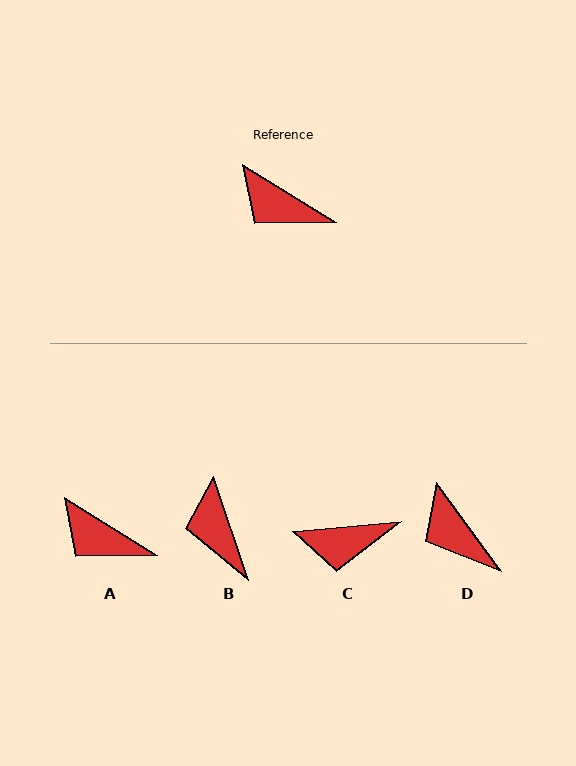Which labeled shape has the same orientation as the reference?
A.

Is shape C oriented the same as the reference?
No, it is off by about 37 degrees.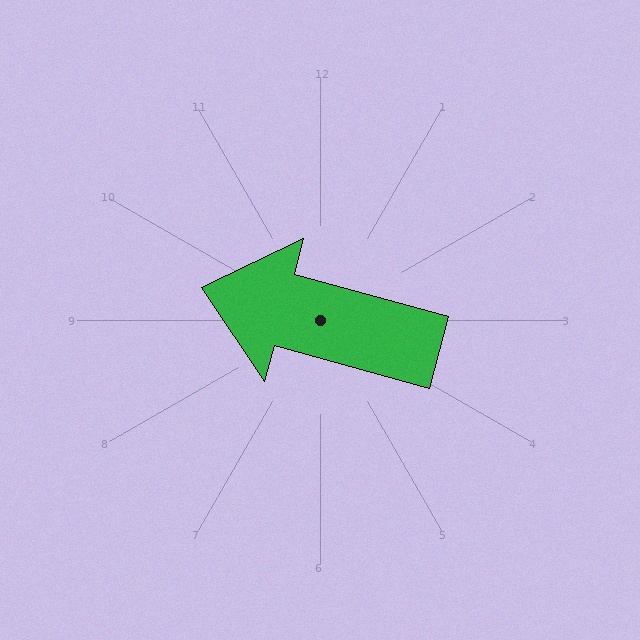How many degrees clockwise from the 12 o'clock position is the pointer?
Approximately 285 degrees.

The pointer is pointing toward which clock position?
Roughly 10 o'clock.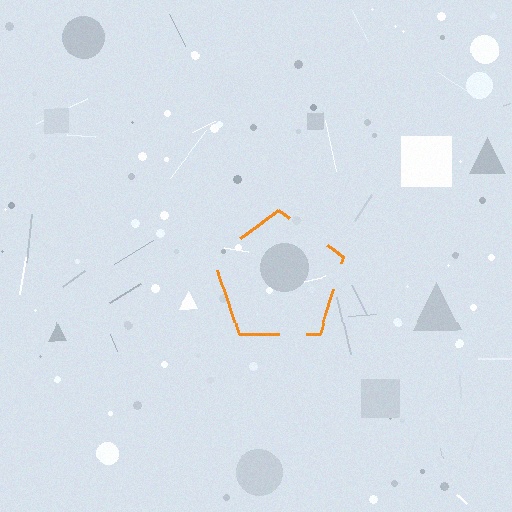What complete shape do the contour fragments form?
The contour fragments form a pentagon.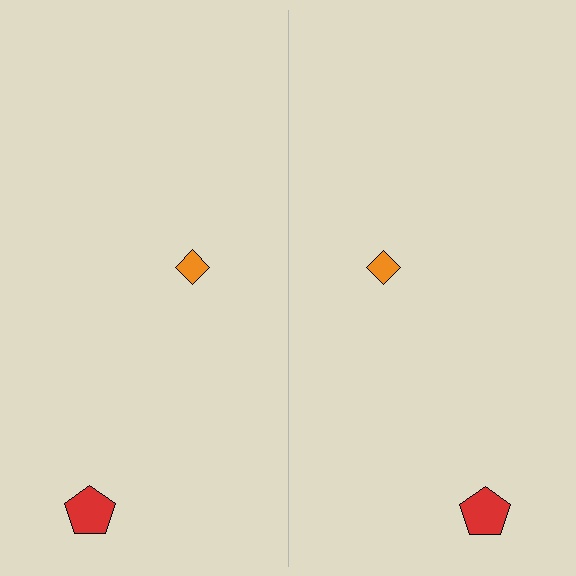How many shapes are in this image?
There are 4 shapes in this image.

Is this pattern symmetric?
Yes, this pattern has bilateral (reflection) symmetry.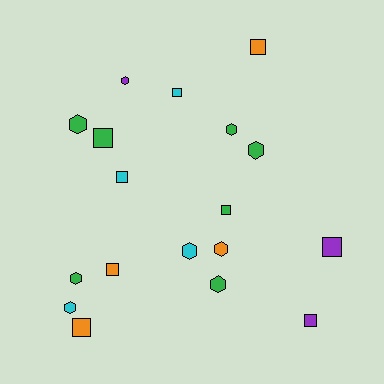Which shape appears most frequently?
Hexagon, with 9 objects.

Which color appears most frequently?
Green, with 7 objects.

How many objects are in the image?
There are 18 objects.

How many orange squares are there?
There are 3 orange squares.